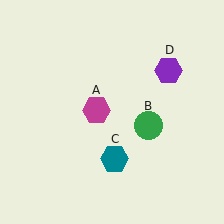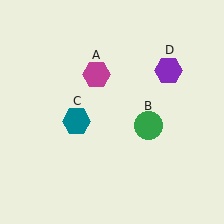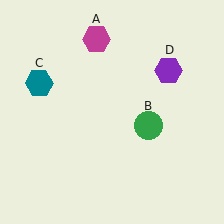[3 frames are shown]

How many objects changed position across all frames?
2 objects changed position: magenta hexagon (object A), teal hexagon (object C).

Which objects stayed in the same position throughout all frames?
Green circle (object B) and purple hexagon (object D) remained stationary.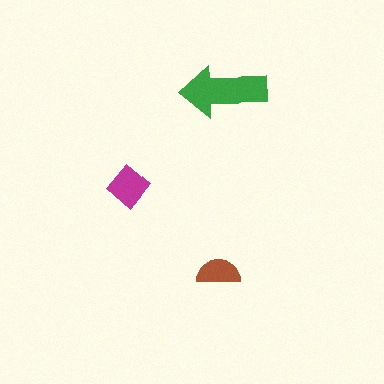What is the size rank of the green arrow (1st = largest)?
1st.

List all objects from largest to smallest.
The green arrow, the magenta diamond, the brown semicircle.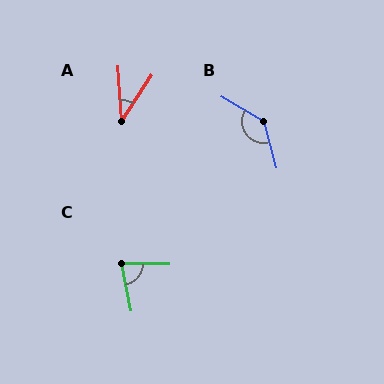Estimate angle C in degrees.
Approximately 77 degrees.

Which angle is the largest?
B, at approximately 135 degrees.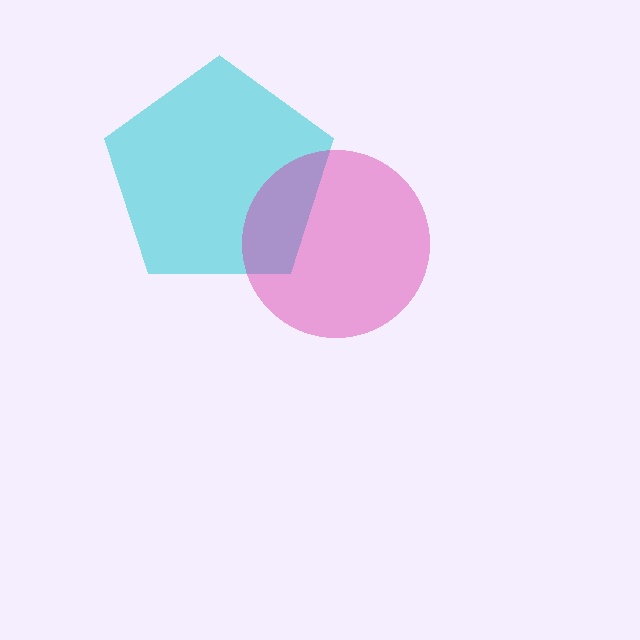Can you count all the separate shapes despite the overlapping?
Yes, there are 2 separate shapes.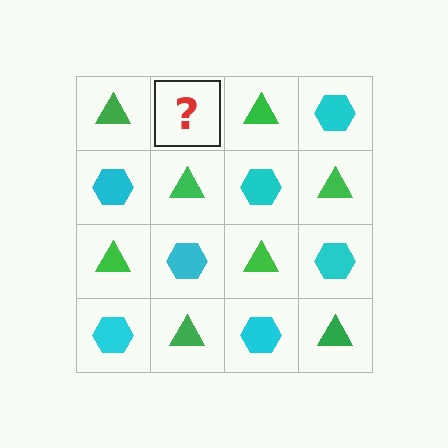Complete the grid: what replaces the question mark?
The question mark should be replaced with a cyan hexagon.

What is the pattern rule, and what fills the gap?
The rule is that it alternates green triangle and cyan hexagon in a checkerboard pattern. The gap should be filled with a cyan hexagon.